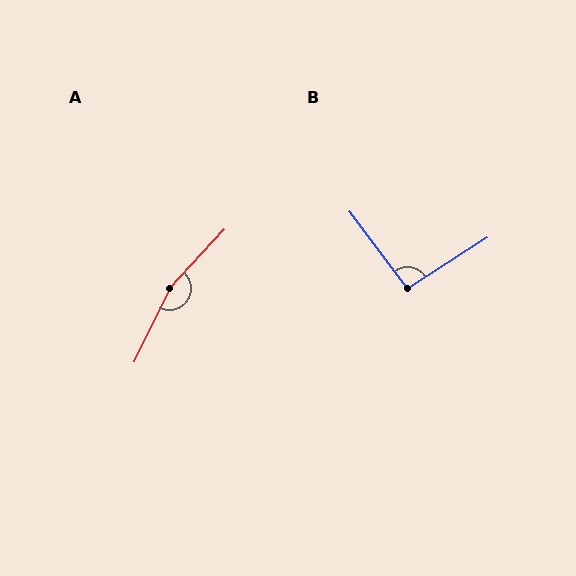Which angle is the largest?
A, at approximately 163 degrees.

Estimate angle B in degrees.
Approximately 94 degrees.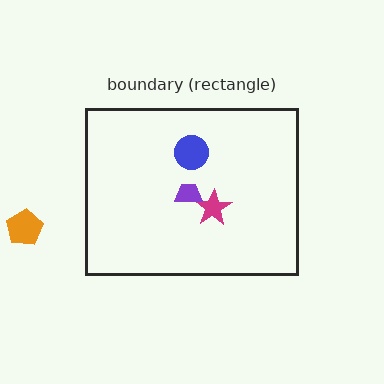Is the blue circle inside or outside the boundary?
Inside.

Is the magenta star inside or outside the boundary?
Inside.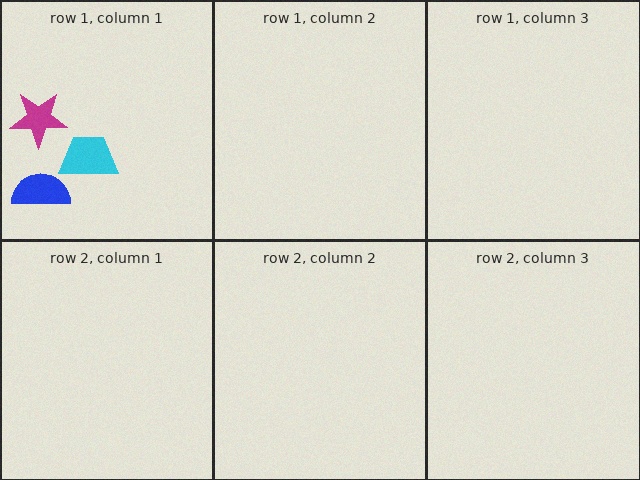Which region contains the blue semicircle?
The row 1, column 1 region.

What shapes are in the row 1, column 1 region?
The magenta star, the blue semicircle, the cyan trapezoid.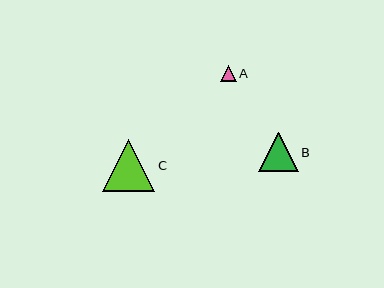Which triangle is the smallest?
Triangle A is the smallest with a size of approximately 16 pixels.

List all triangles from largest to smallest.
From largest to smallest: C, B, A.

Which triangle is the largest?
Triangle C is the largest with a size of approximately 53 pixels.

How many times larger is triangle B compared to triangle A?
Triangle B is approximately 2.4 times the size of triangle A.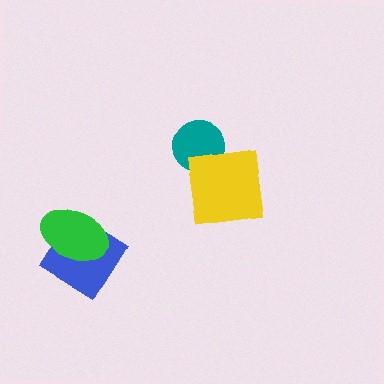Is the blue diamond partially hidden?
Yes, it is partially covered by another shape.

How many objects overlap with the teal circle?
1 object overlaps with the teal circle.